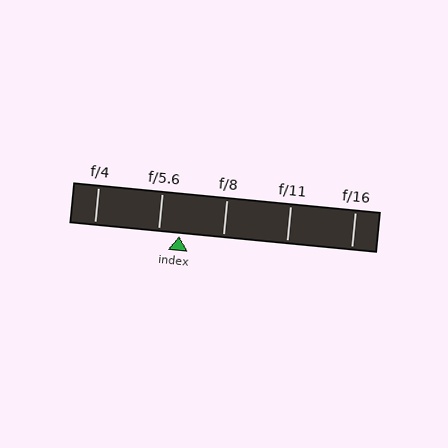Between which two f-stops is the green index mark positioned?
The index mark is between f/5.6 and f/8.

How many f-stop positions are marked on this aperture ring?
There are 5 f-stop positions marked.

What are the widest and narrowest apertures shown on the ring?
The widest aperture shown is f/4 and the narrowest is f/16.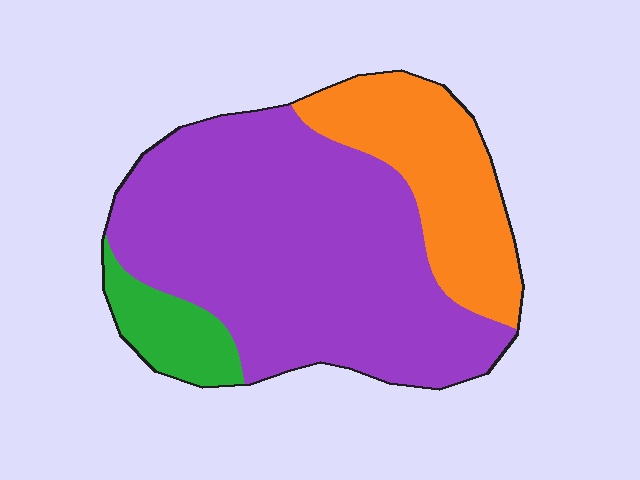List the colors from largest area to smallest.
From largest to smallest: purple, orange, green.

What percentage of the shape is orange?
Orange covers about 25% of the shape.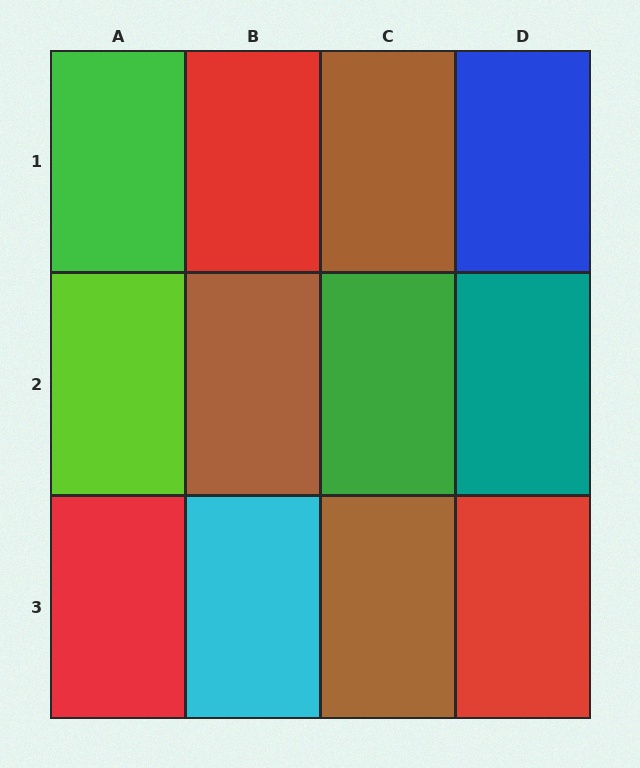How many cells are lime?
1 cell is lime.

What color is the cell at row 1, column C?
Brown.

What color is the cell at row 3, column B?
Cyan.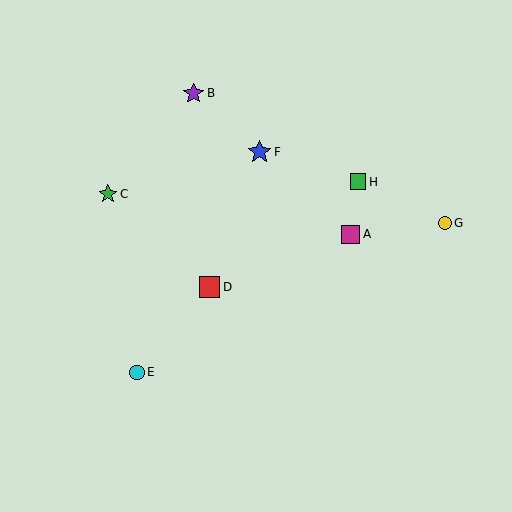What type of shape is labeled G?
Shape G is a yellow circle.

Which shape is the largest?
The blue star (labeled F) is the largest.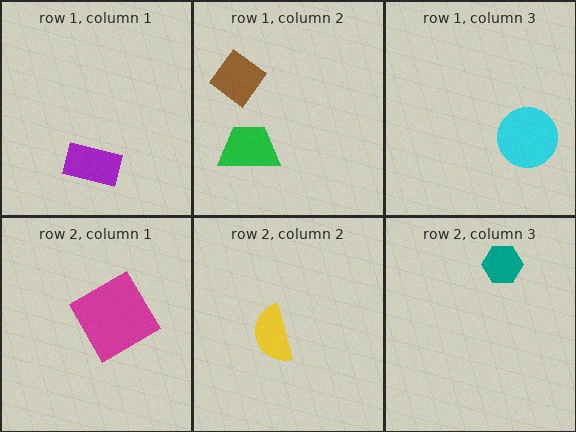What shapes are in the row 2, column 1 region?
The magenta diamond.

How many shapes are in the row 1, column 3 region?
1.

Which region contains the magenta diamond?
The row 2, column 1 region.